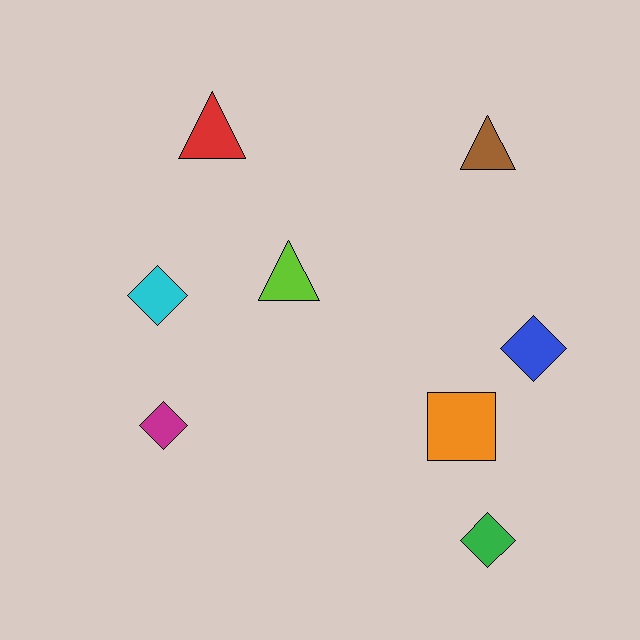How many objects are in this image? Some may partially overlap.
There are 8 objects.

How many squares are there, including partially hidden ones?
There is 1 square.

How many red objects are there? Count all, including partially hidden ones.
There is 1 red object.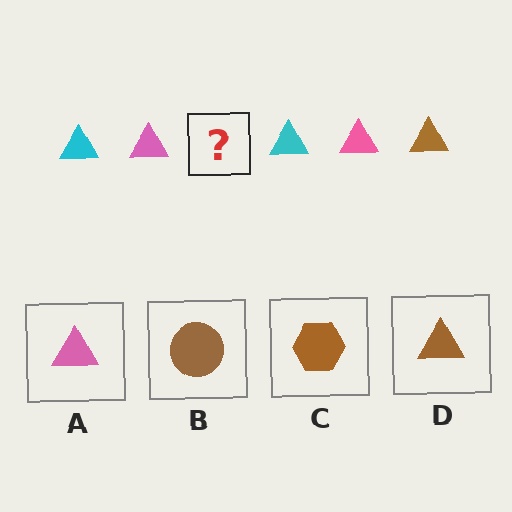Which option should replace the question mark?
Option D.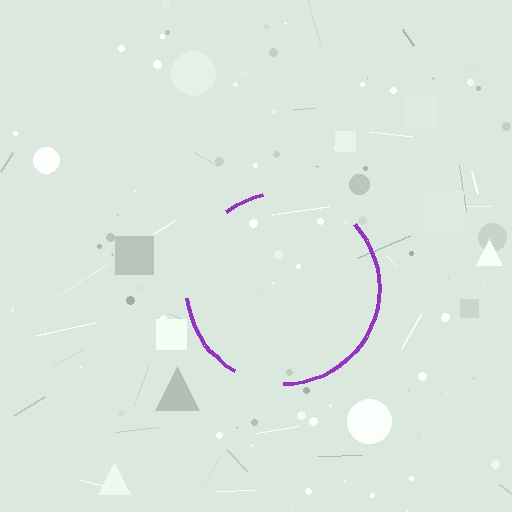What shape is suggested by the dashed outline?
The dashed outline suggests a circle.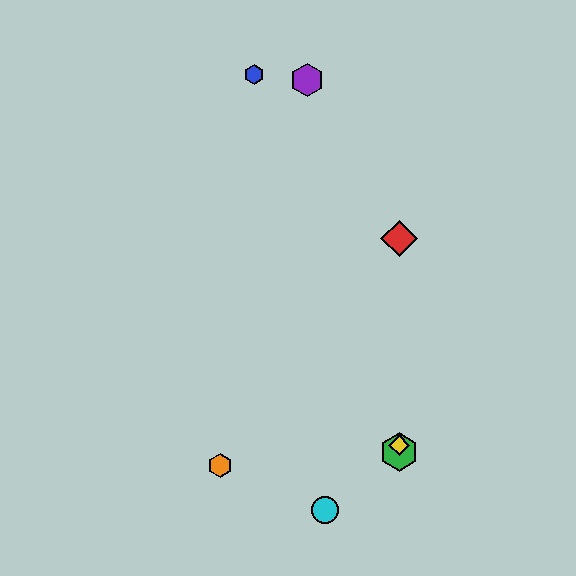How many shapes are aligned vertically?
3 shapes (the red diamond, the green hexagon, the yellow diamond) are aligned vertically.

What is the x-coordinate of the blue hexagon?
The blue hexagon is at x≈254.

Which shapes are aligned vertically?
The red diamond, the green hexagon, the yellow diamond are aligned vertically.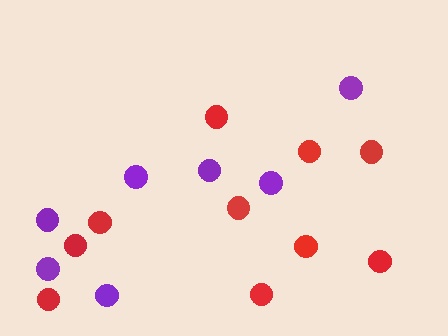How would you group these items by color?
There are 2 groups: one group of purple circles (7) and one group of red circles (10).